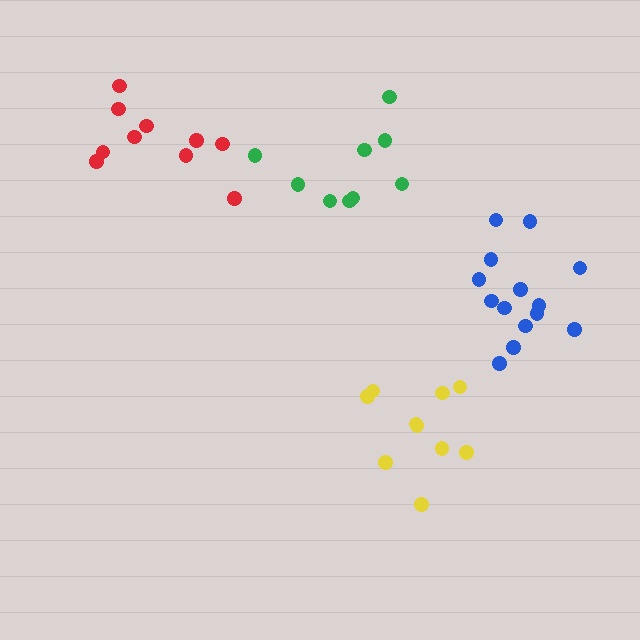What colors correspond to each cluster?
The clusters are colored: green, yellow, red, blue.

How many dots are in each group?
Group 1: 9 dots, Group 2: 10 dots, Group 3: 10 dots, Group 4: 14 dots (43 total).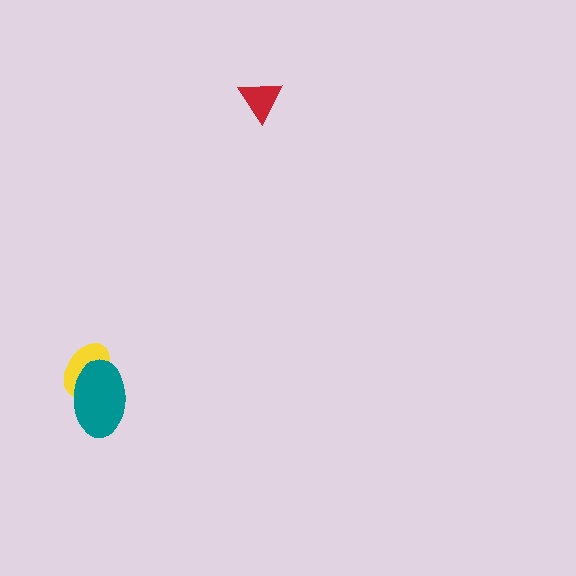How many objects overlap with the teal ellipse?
1 object overlaps with the teal ellipse.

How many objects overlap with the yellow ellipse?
1 object overlaps with the yellow ellipse.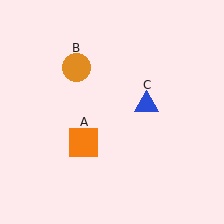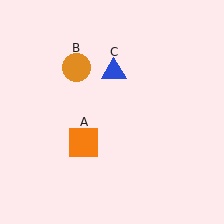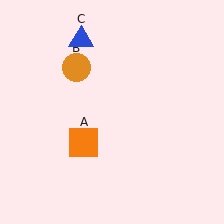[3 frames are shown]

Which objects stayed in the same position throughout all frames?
Orange square (object A) and orange circle (object B) remained stationary.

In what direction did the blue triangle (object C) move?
The blue triangle (object C) moved up and to the left.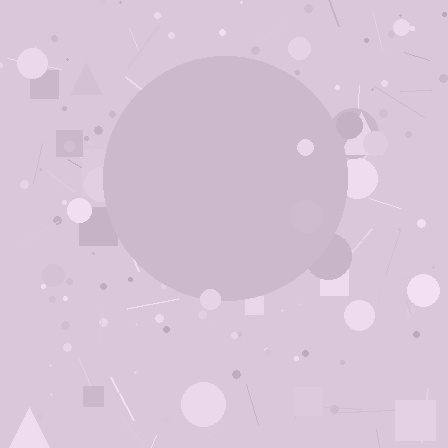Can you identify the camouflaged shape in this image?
The camouflaged shape is a circle.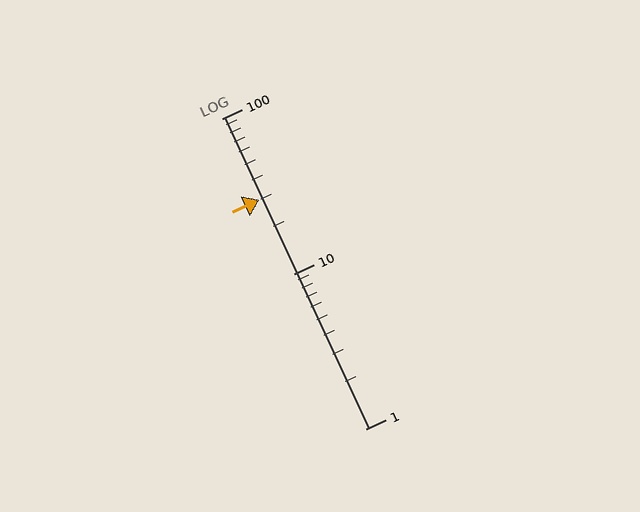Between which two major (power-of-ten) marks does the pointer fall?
The pointer is between 10 and 100.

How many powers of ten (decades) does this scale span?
The scale spans 2 decades, from 1 to 100.